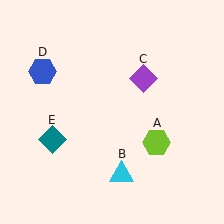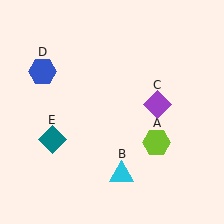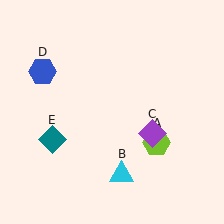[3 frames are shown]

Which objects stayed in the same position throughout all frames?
Lime hexagon (object A) and cyan triangle (object B) and blue hexagon (object D) and teal diamond (object E) remained stationary.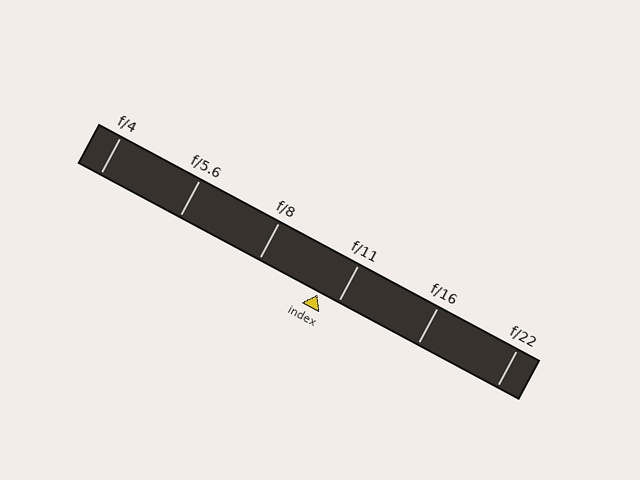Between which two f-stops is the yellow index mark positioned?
The index mark is between f/8 and f/11.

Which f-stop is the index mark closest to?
The index mark is closest to f/11.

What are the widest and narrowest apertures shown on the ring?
The widest aperture shown is f/4 and the narrowest is f/22.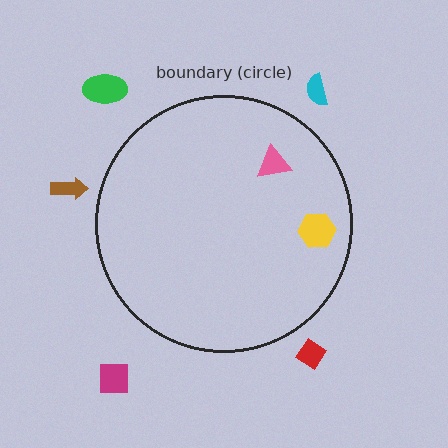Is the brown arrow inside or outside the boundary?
Outside.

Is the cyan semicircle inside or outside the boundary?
Outside.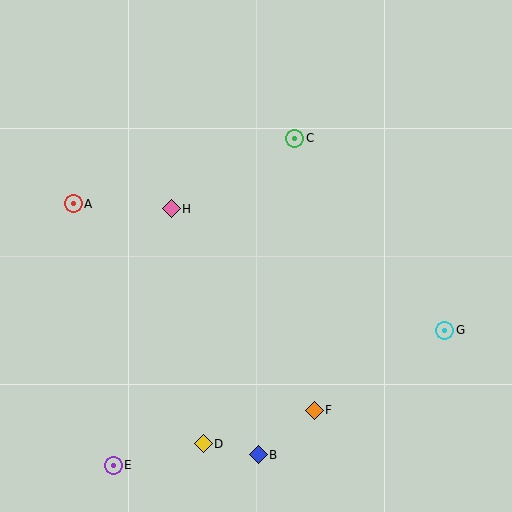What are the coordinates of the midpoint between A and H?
The midpoint between A and H is at (122, 206).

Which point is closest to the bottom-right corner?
Point G is closest to the bottom-right corner.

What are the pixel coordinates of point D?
Point D is at (203, 444).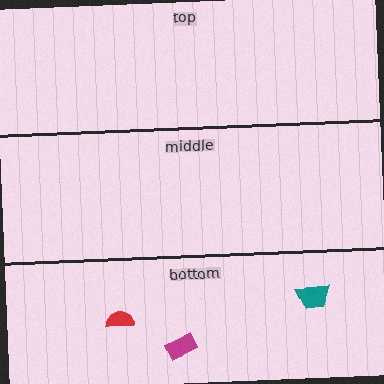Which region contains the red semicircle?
The bottom region.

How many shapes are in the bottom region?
3.